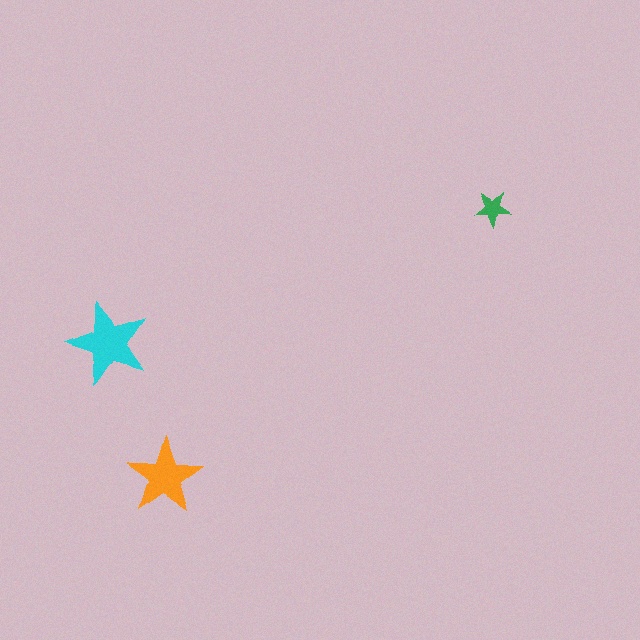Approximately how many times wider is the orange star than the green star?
About 2 times wider.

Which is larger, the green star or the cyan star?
The cyan one.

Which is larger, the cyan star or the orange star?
The cyan one.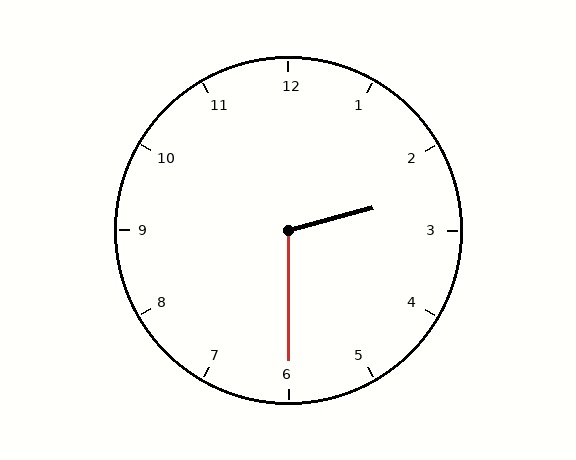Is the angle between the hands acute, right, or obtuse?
It is obtuse.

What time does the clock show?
2:30.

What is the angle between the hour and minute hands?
Approximately 105 degrees.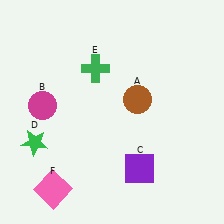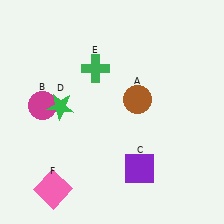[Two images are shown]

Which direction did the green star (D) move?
The green star (D) moved up.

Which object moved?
The green star (D) moved up.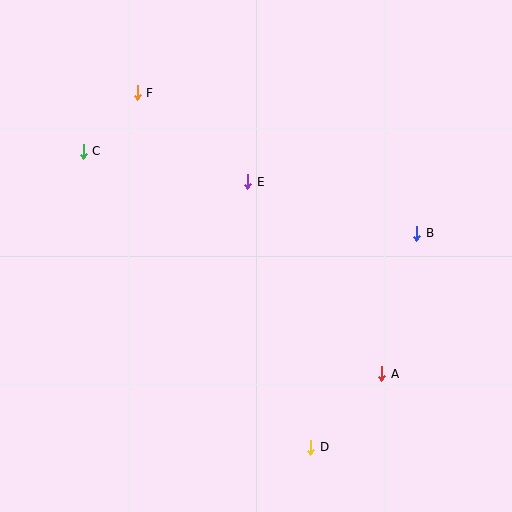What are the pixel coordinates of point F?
Point F is at (137, 93).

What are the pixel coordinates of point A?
Point A is at (382, 374).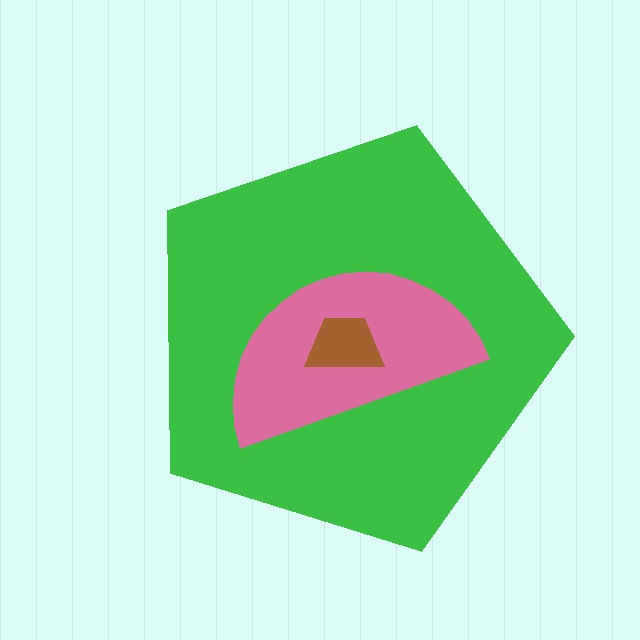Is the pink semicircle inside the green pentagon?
Yes.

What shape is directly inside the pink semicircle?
The brown trapezoid.